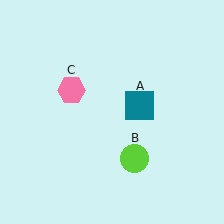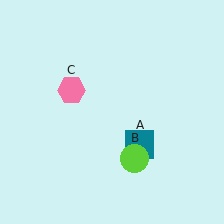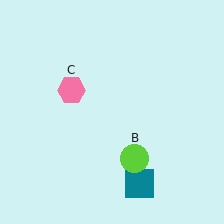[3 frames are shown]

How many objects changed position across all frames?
1 object changed position: teal square (object A).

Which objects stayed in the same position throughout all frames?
Lime circle (object B) and pink hexagon (object C) remained stationary.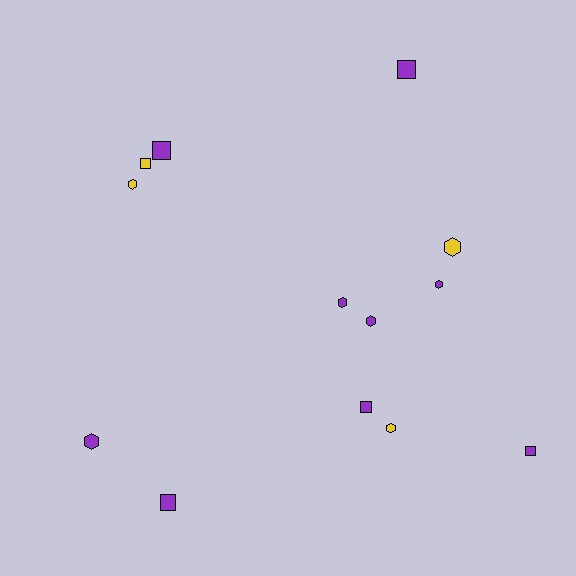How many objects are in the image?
There are 13 objects.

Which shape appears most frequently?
Hexagon, with 7 objects.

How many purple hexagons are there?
There are 4 purple hexagons.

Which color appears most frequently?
Purple, with 9 objects.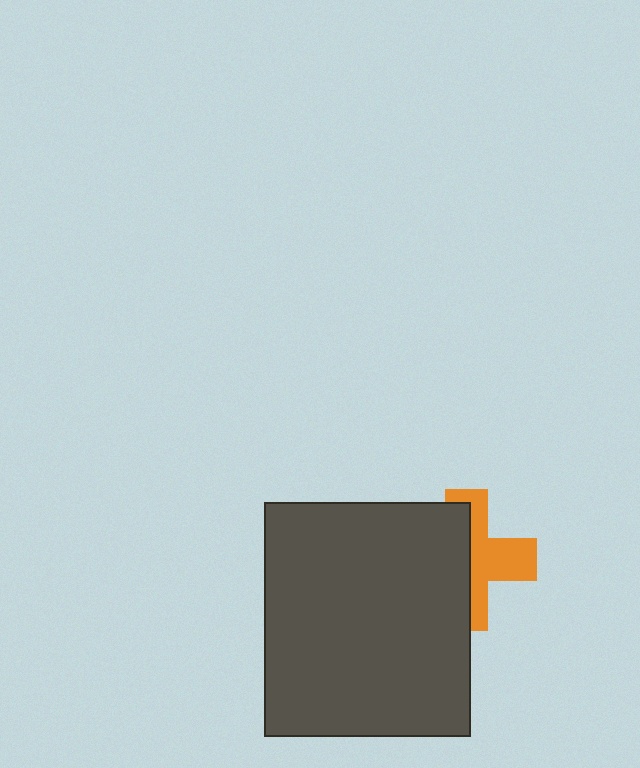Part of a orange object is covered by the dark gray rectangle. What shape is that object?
It is a cross.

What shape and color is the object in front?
The object in front is a dark gray rectangle.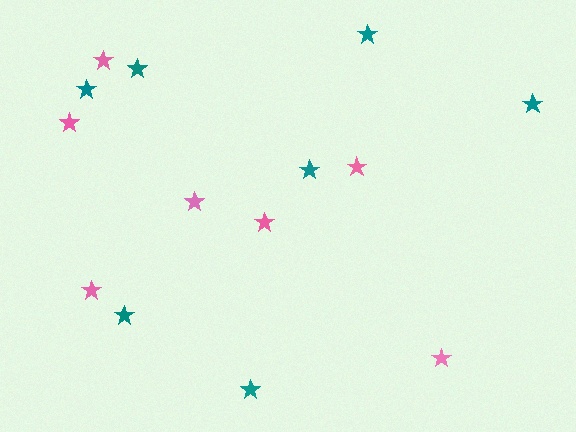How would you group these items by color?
There are 2 groups: one group of teal stars (7) and one group of pink stars (7).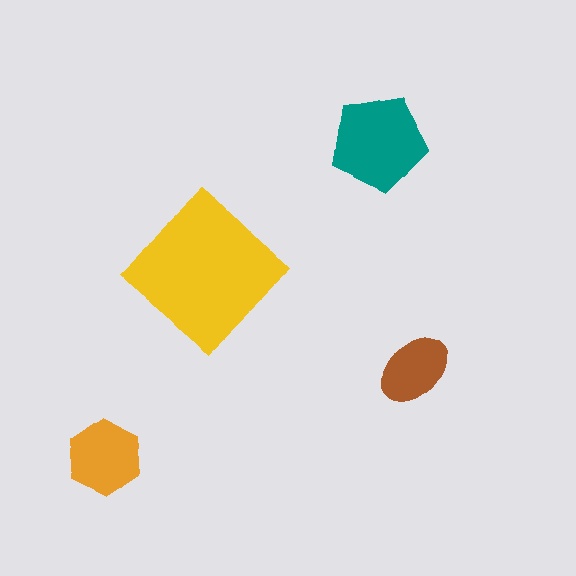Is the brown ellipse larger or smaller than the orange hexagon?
Smaller.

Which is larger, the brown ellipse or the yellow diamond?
The yellow diamond.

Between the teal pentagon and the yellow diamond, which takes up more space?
The yellow diamond.